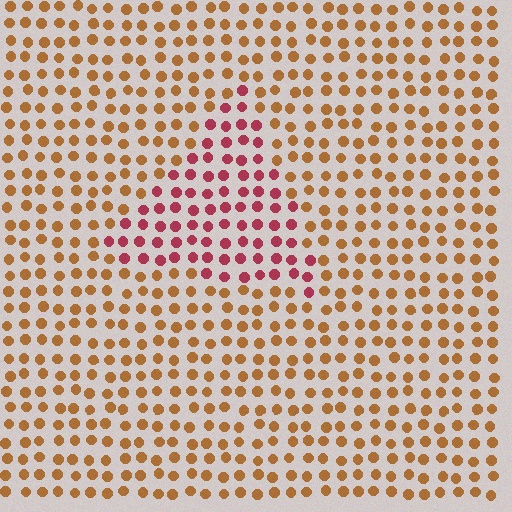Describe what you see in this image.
The image is filled with small brown elements in a uniform arrangement. A triangle-shaped region is visible where the elements are tinted to a slightly different hue, forming a subtle color boundary.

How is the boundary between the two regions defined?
The boundary is defined purely by a slight shift in hue (about 44 degrees). Spacing, size, and orientation are identical on both sides.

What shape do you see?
I see a triangle.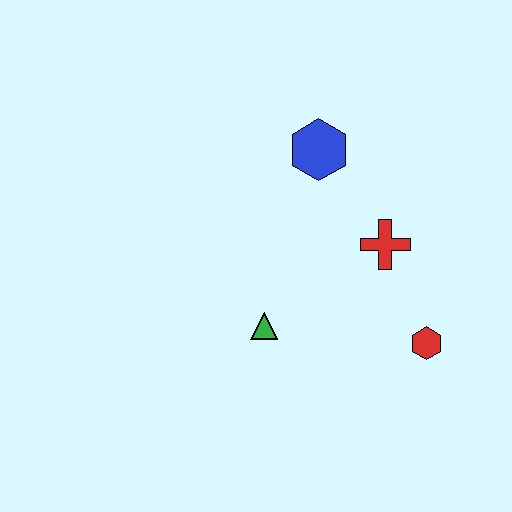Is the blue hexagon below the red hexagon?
No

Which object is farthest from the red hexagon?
The blue hexagon is farthest from the red hexagon.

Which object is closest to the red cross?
The red hexagon is closest to the red cross.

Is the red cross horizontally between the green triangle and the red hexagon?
Yes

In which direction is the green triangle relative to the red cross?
The green triangle is to the left of the red cross.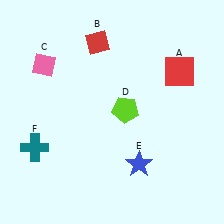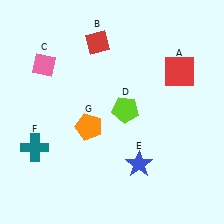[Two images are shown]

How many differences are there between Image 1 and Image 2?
There is 1 difference between the two images.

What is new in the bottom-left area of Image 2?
An orange pentagon (G) was added in the bottom-left area of Image 2.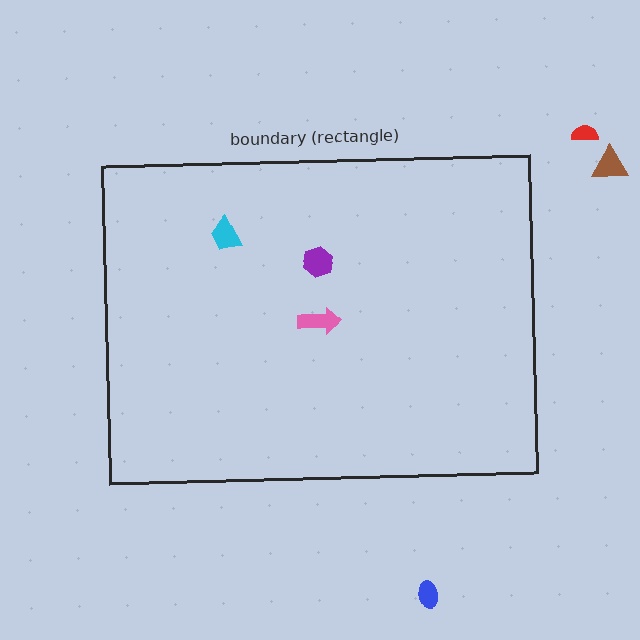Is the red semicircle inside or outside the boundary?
Outside.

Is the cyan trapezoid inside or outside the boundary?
Inside.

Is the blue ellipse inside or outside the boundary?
Outside.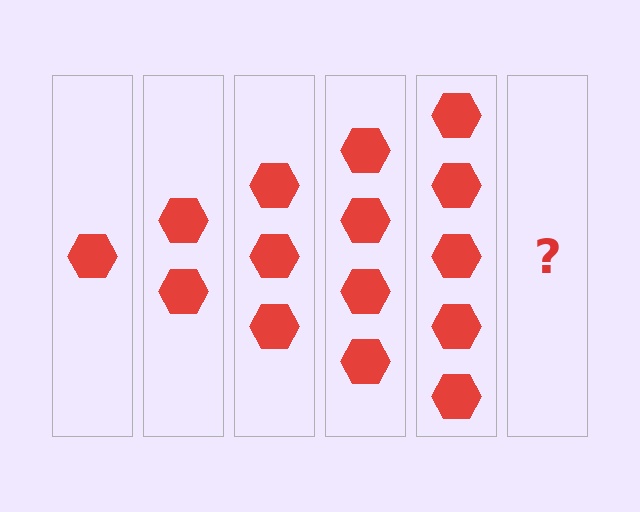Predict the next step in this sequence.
The next step is 6 hexagons.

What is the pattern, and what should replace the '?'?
The pattern is that each step adds one more hexagon. The '?' should be 6 hexagons.